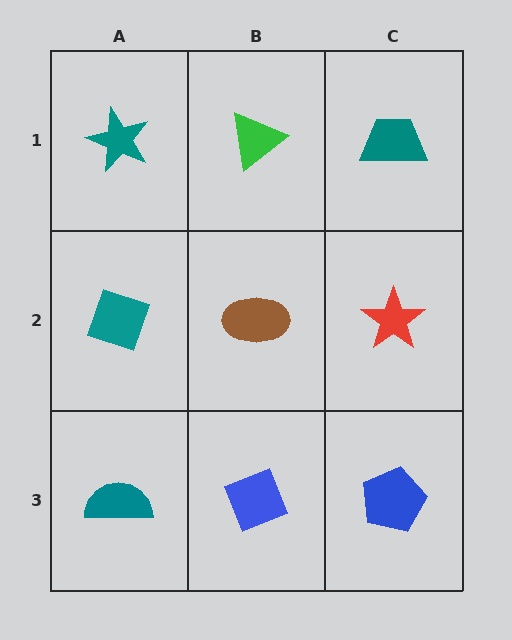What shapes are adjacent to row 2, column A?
A teal star (row 1, column A), a teal semicircle (row 3, column A), a brown ellipse (row 2, column B).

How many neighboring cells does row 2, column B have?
4.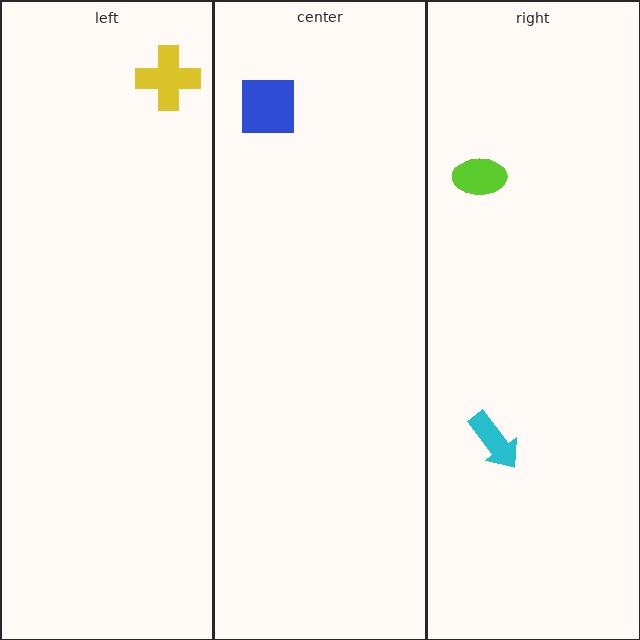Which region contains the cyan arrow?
The right region.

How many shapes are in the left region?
1.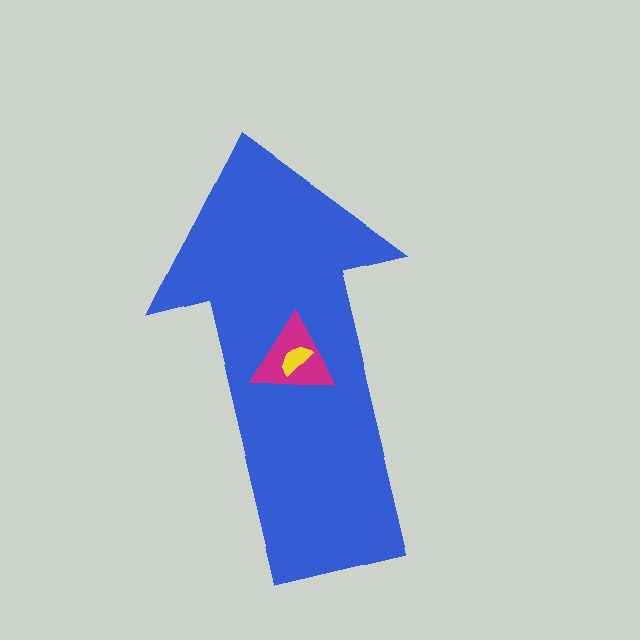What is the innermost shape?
The yellow semicircle.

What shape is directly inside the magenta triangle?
The yellow semicircle.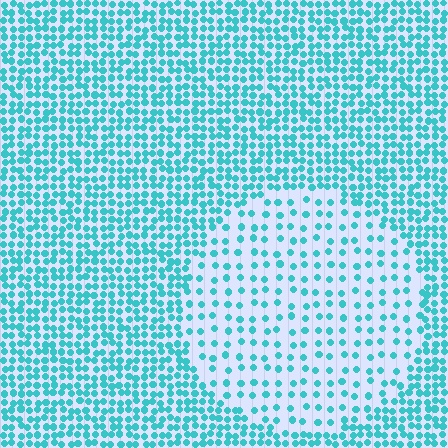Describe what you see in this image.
The image contains small cyan elements arranged at two different densities. A circle-shaped region is visible where the elements are less densely packed than the surrounding area.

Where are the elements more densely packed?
The elements are more densely packed outside the circle boundary.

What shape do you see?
I see a circle.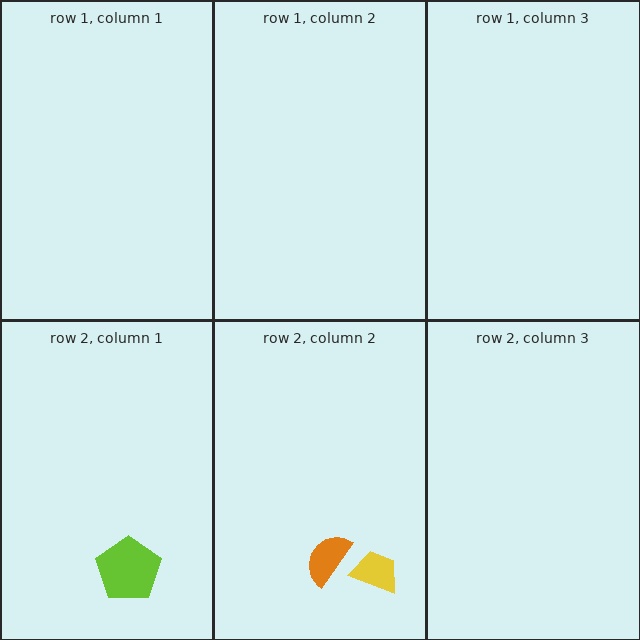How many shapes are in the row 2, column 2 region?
2.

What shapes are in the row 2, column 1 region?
The lime pentagon.